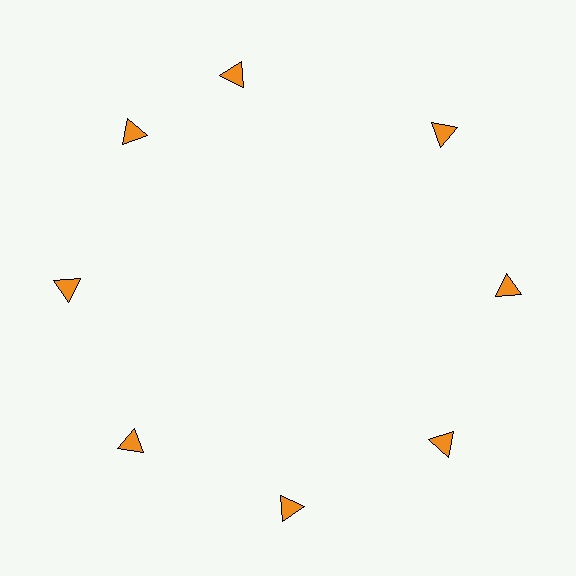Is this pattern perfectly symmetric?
No. The 8 orange triangles are arranged in a ring, but one element near the 12 o'clock position is rotated out of alignment along the ring, breaking the 8-fold rotational symmetry.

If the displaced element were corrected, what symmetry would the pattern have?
It would have 8-fold rotational symmetry — the pattern would map onto itself every 45 degrees.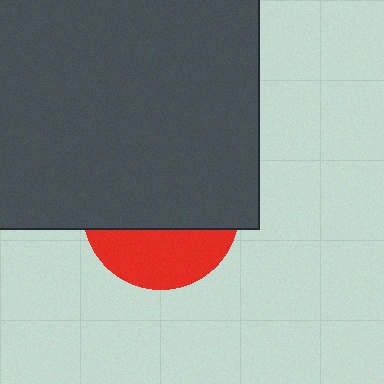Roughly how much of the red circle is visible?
A small part of it is visible (roughly 36%).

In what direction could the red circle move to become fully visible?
The red circle could move down. That would shift it out from behind the dark gray square entirely.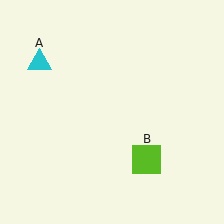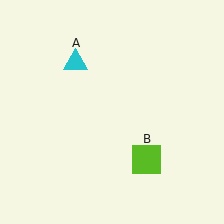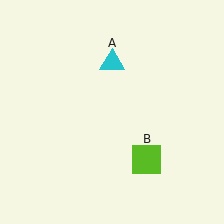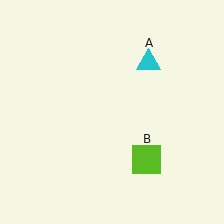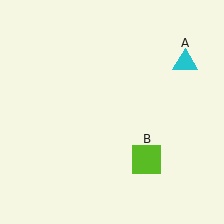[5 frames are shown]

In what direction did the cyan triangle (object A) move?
The cyan triangle (object A) moved right.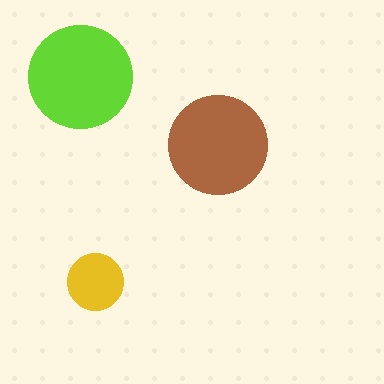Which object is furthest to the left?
The lime circle is leftmost.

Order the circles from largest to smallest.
the lime one, the brown one, the yellow one.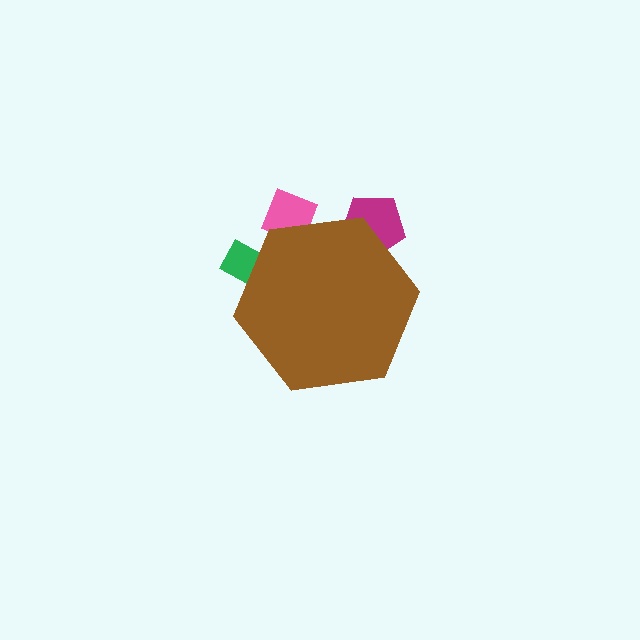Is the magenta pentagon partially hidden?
Yes, the magenta pentagon is partially hidden behind the brown hexagon.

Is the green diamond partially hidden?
Yes, the green diamond is partially hidden behind the brown hexagon.